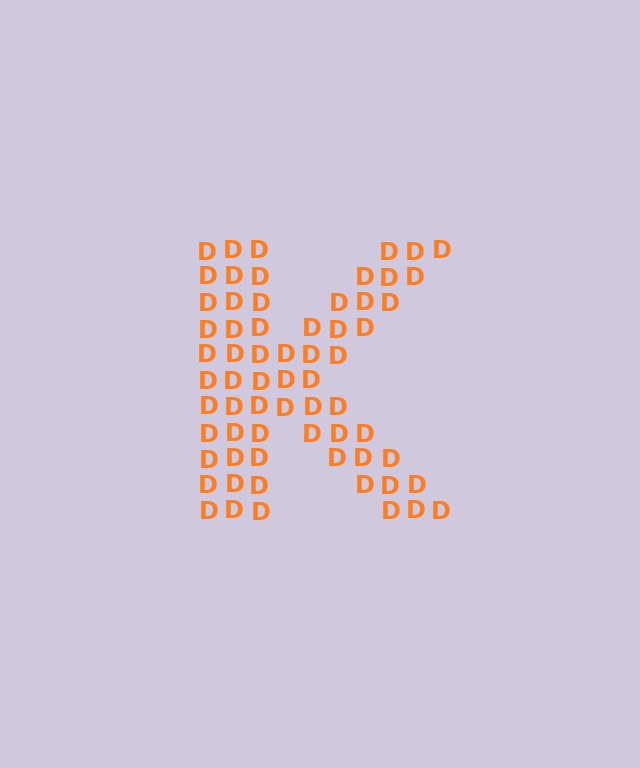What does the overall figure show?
The overall figure shows the letter K.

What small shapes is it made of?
It is made of small letter D's.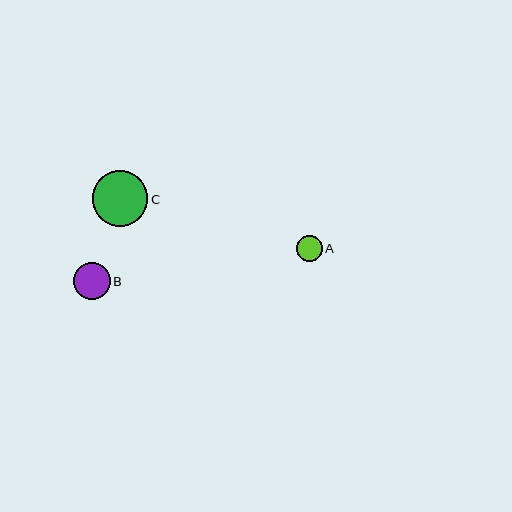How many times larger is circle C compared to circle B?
Circle C is approximately 1.5 times the size of circle B.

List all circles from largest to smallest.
From largest to smallest: C, B, A.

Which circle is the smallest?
Circle A is the smallest with a size of approximately 26 pixels.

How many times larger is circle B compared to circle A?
Circle B is approximately 1.4 times the size of circle A.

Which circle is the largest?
Circle C is the largest with a size of approximately 55 pixels.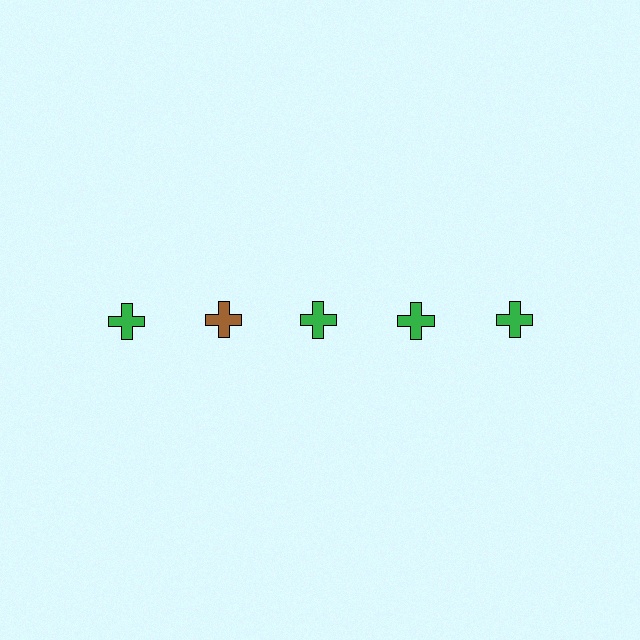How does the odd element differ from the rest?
It has a different color: brown instead of green.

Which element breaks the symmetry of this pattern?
The brown cross in the top row, second from left column breaks the symmetry. All other shapes are green crosses.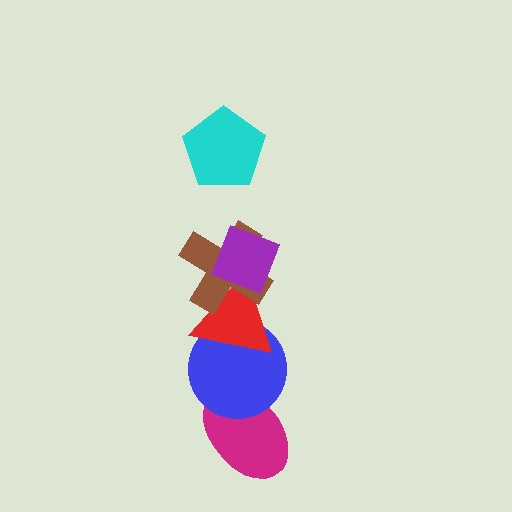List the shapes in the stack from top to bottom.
From top to bottom: the cyan pentagon, the purple diamond, the brown cross, the red triangle, the blue circle, the magenta ellipse.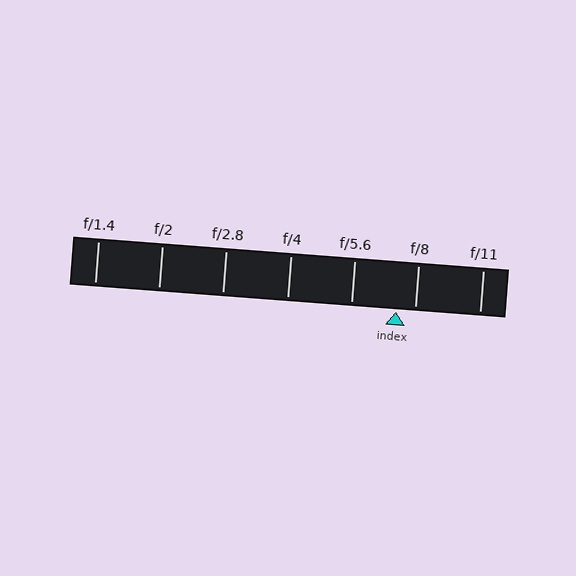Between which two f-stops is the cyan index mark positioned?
The index mark is between f/5.6 and f/8.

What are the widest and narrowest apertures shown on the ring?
The widest aperture shown is f/1.4 and the narrowest is f/11.